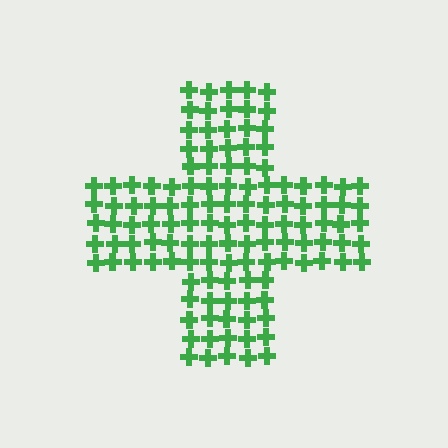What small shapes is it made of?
It is made of small crosses.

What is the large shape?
The large shape is a cross.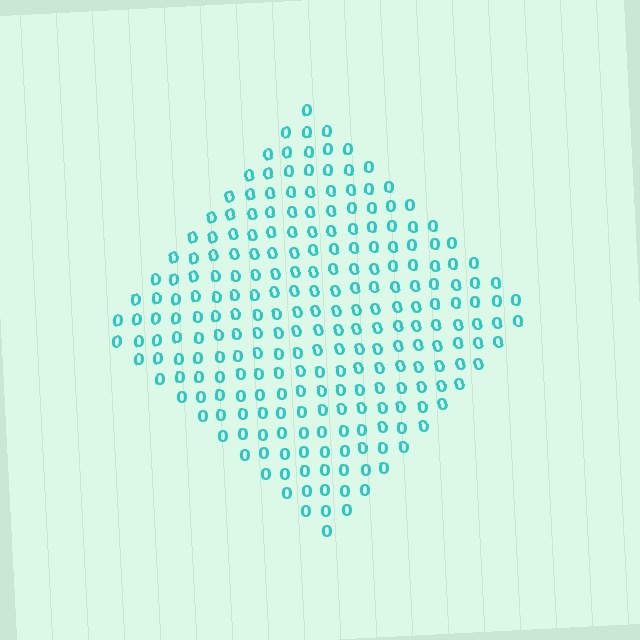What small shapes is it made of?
It is made of small digit 0's.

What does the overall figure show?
The overall figure shows a diamond.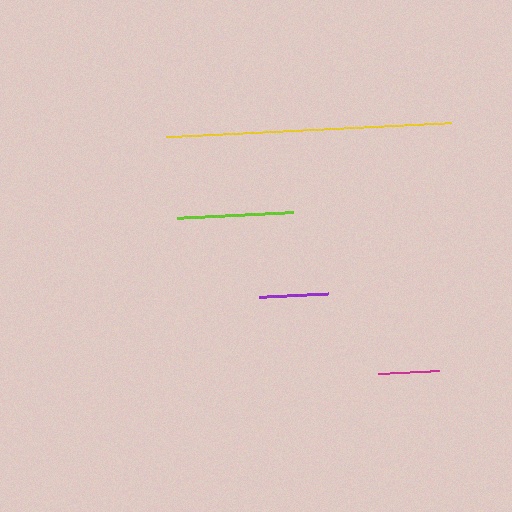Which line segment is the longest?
The yellow line is the longest at approximately 285 pixels.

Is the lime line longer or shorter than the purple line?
The lime line is longer than the purple line.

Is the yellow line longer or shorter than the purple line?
The yellow line is longer than the purple line.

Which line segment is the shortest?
The magenta line is the shortest at approximately 61 pixels.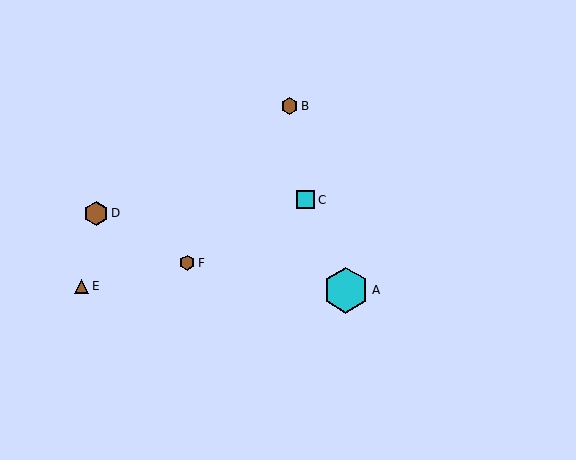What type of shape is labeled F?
Shape F is a brown hexagon.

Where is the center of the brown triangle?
The center of the brown triangle is at (81, 286).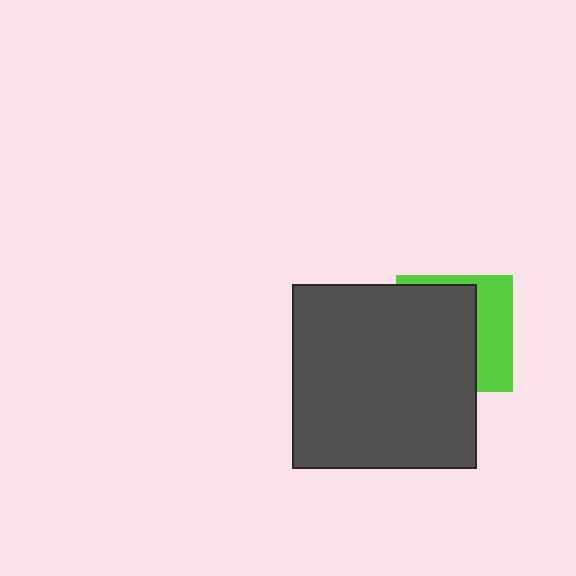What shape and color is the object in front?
The object in front is a dark gray square.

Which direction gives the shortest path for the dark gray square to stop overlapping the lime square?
Moving left gives the shortest separation.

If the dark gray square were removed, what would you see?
You would see the complete lime square.